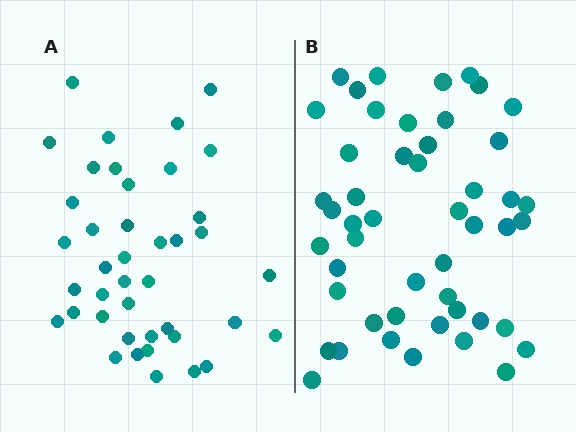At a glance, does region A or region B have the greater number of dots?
Region B (the right region) has more dots.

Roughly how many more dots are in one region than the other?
Region B has roughly 8 or so more dots than region A.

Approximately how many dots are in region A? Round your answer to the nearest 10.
About 40 dots. (The exact count is 41, which rounds to 40.)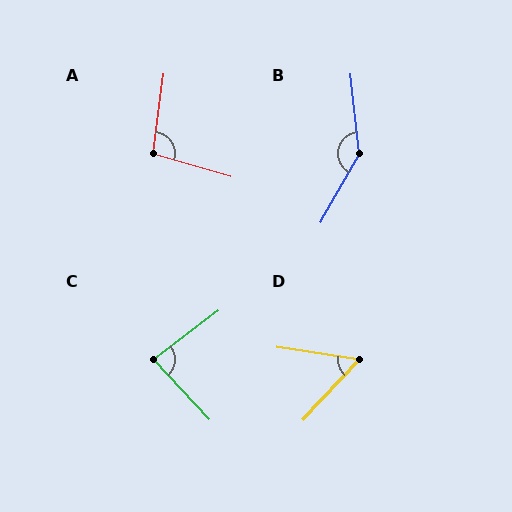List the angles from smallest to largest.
D (56°), C (84°), A (99°), B (144°).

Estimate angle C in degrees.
Approximately 84 degrees.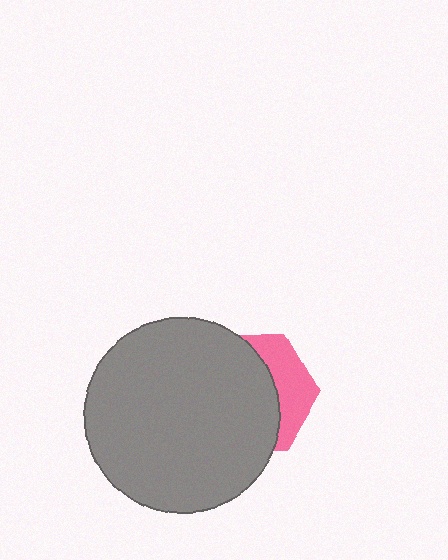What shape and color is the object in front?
The object in front is a gray circle.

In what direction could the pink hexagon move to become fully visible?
The pink hexagon could move right. That would shift it out from behind the gray circle entirely.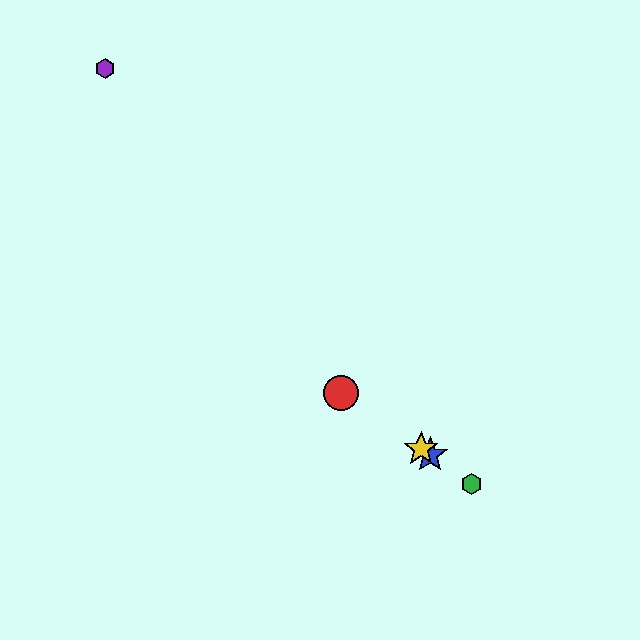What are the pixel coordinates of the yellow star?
The yellow star is at (421, 449).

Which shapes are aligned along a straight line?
The red circle, the blue star, the green hexagon, the yellow star are aligned along a straight line.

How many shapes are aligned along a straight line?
4 shapes (the red circle, the blue star, the green hexagon, the yellow star) are aligned along a straight line.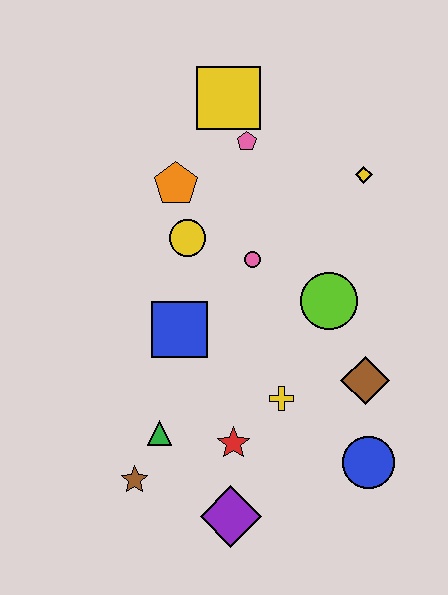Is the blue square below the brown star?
No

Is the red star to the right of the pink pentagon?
No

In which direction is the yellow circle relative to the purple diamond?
The yellow circle is above the purple diamond.